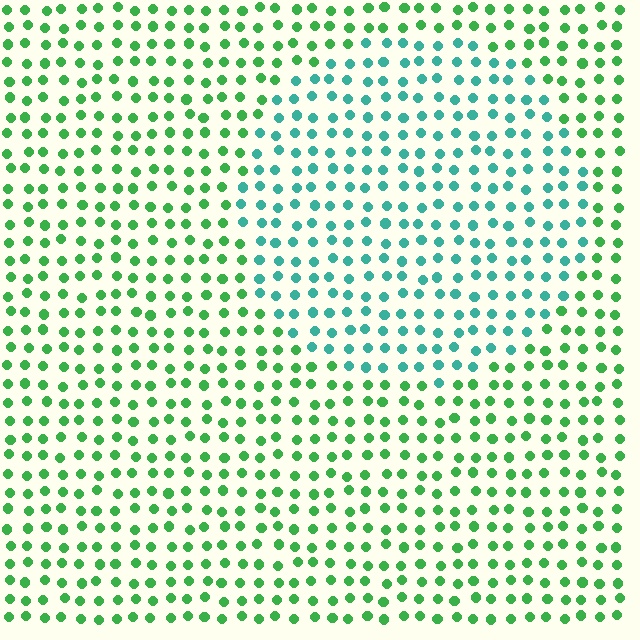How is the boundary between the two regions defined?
The boundary is defined purely by a slight shift in hue (about 43 degrees). Spacing, size, and orientation are identical on both sides.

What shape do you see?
I see a circle.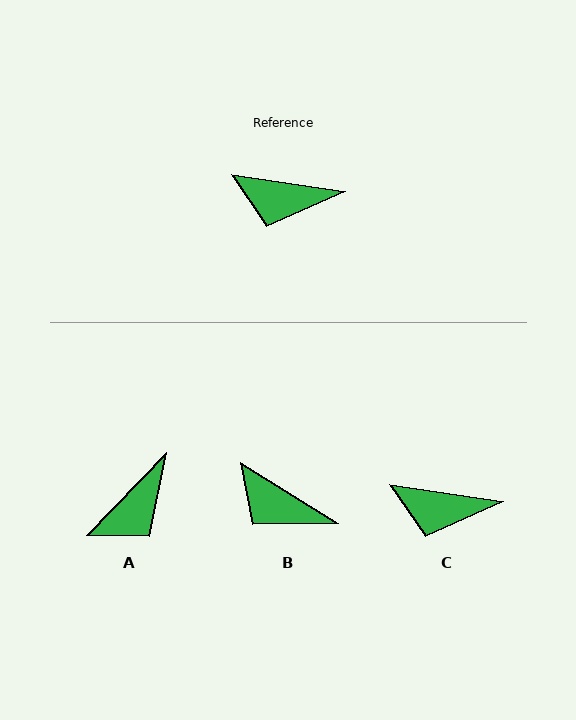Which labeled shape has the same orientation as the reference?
C.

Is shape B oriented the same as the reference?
No, it is off by about 23 degrees.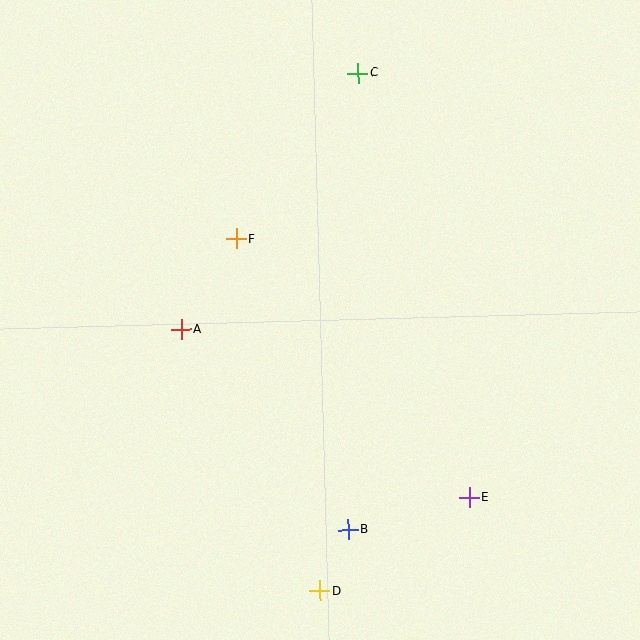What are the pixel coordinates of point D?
Point D is at (320, 591).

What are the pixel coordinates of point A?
Point A is at (182, 329).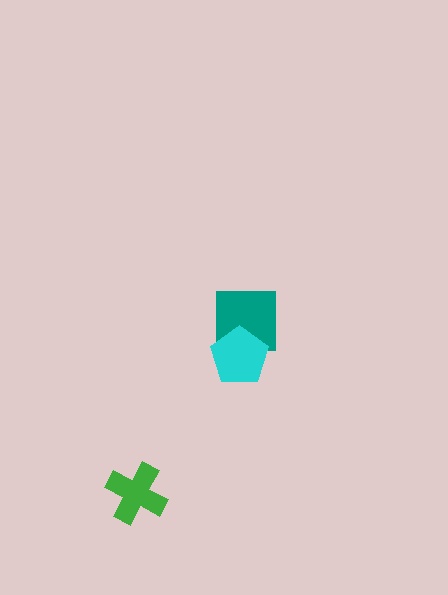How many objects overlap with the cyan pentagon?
1 object overlaps with the cyan pentagon.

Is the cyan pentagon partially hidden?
No, no other shape covers it.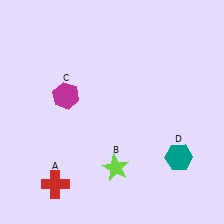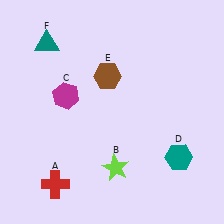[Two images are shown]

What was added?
A brown hexagon (E), a teal triangle (F) were added in Image 2.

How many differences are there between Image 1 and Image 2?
There are 2 differences between the two images.